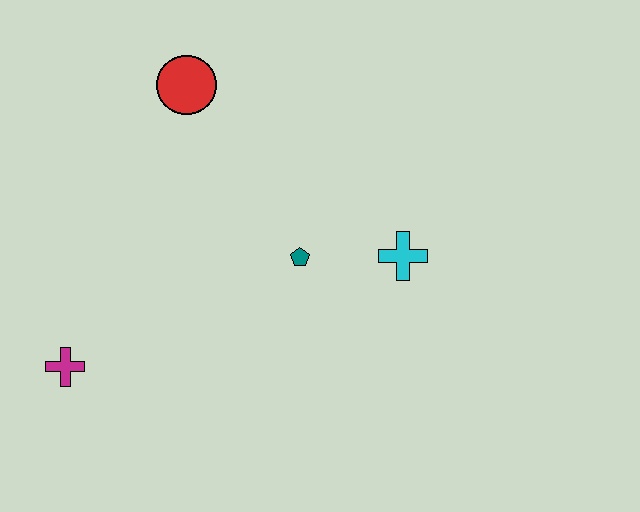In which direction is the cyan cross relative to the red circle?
The cyan cross is to the right of the red circle.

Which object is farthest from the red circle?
The magenta cross is farthest from the red circle.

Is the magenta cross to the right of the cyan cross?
No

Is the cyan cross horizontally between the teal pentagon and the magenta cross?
No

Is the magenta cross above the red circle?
No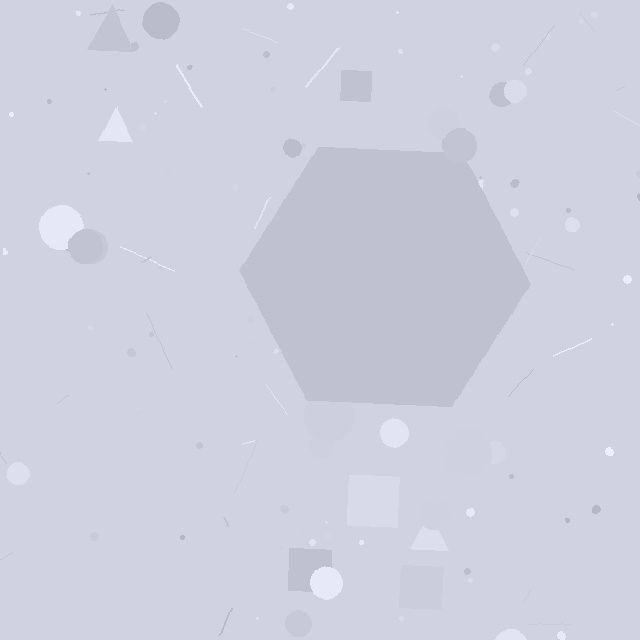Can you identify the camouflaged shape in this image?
The camouflaged shape is a hexagon.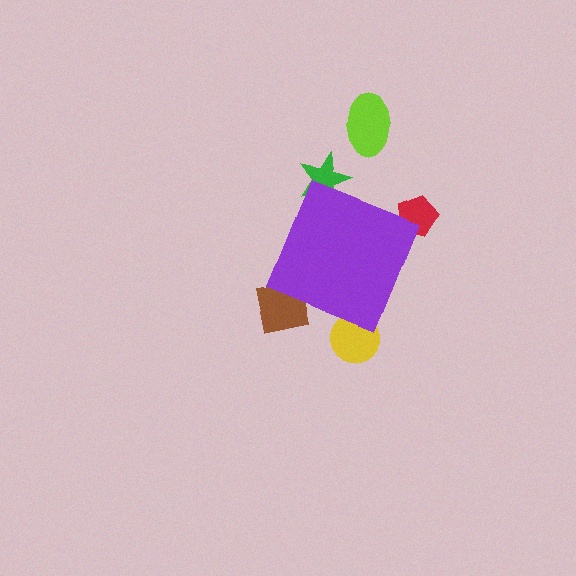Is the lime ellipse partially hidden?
No, the lime ellipse is fully visible.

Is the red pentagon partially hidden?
Yes, the red pentagon is partially hidden behind the purple diamond.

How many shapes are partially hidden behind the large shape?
4 shapes are partially hidden.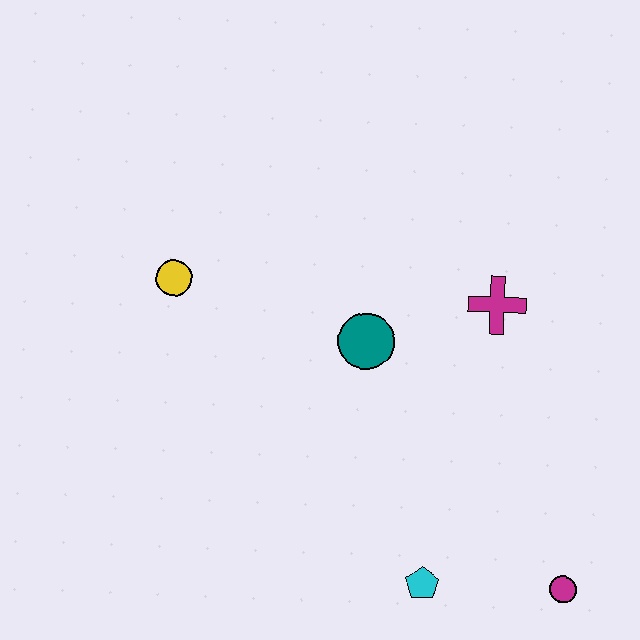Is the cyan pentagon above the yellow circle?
No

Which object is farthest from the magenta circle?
The yellow circle is farthest from the magenta circle.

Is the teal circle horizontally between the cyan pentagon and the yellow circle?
Yes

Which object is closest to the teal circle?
The magenta cross is closest to the teal circle.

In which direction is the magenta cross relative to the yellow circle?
The magenta cross is to the right of the yellow circle.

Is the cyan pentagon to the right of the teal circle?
Yes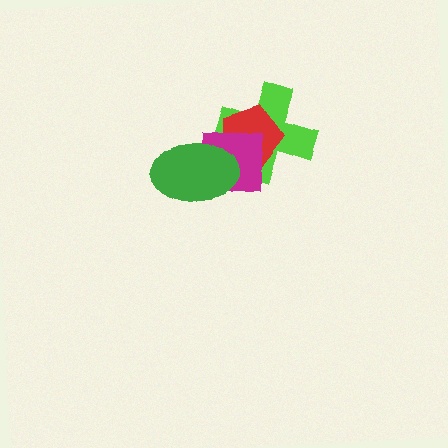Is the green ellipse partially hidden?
No, no other shape covers it.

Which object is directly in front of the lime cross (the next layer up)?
The red pentagon is directly in front of the lime cross.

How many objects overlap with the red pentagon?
3 objects overlap with the red pentagon.